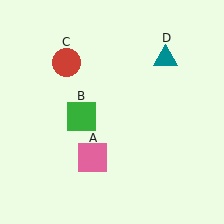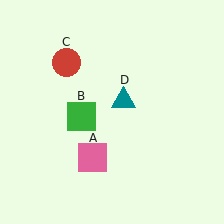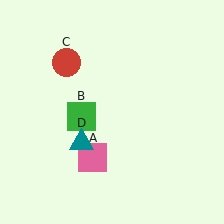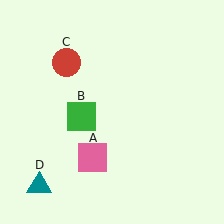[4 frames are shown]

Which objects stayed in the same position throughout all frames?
Pink square (object A) and green square (object B) and red circle (object C) remained stationary.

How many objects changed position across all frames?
1 object changed position: teal triangle (object D).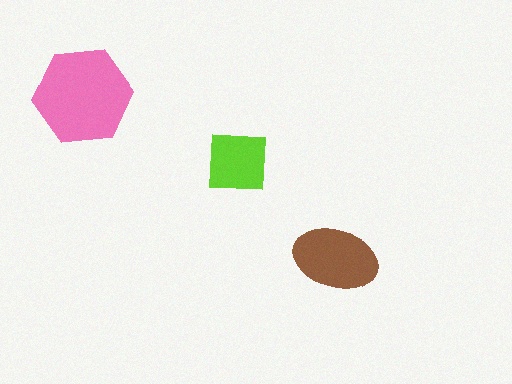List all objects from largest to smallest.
The pink hexagon, the brown ellipse, the lime square.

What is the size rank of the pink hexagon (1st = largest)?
1st.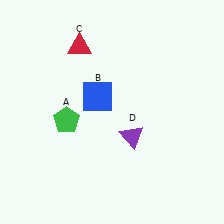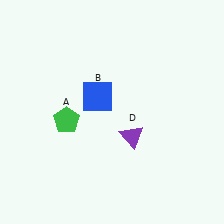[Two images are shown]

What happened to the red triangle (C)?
The red triangle (C) was removed in Image 2. It was in the top-left area of Image 1.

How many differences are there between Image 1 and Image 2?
There is 1 difference between the two images.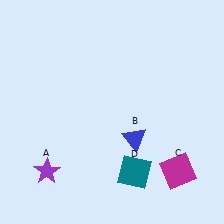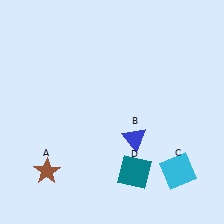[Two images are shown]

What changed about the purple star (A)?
In Image 1, A is purple. In Image 2, it changed to brown.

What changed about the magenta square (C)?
In Image 1, C is magenta. In Image 2, it changed to cyan.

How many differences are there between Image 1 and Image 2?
There are 2 differences between the two images.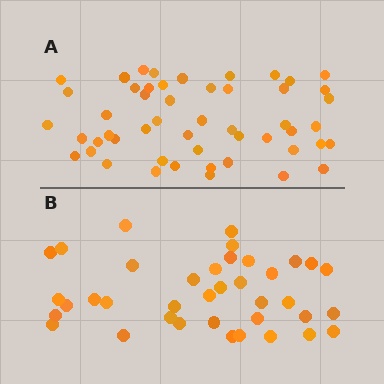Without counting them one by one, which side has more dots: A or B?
Region A (the top region) has more dots.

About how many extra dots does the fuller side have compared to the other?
Region A has approximately 15 more dots than region B.